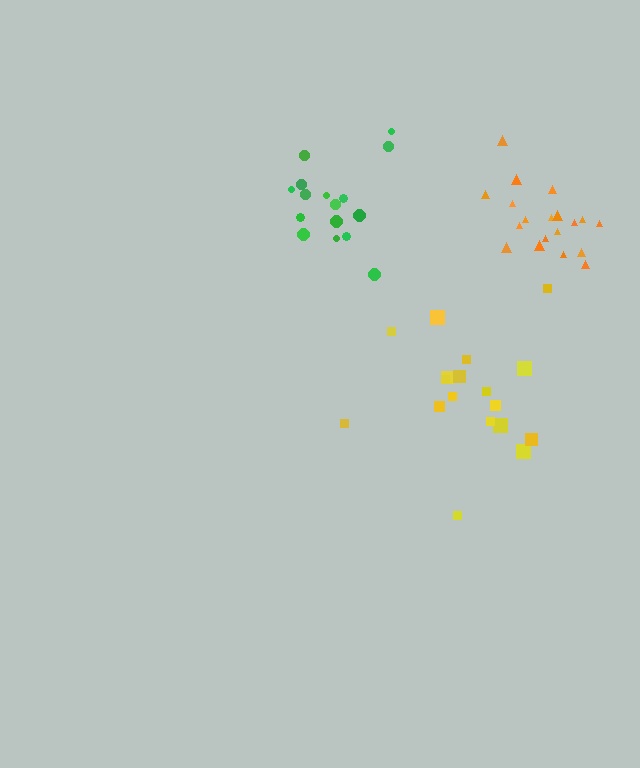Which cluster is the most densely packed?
Orange.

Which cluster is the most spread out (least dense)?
Yellow.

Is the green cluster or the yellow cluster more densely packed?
Green.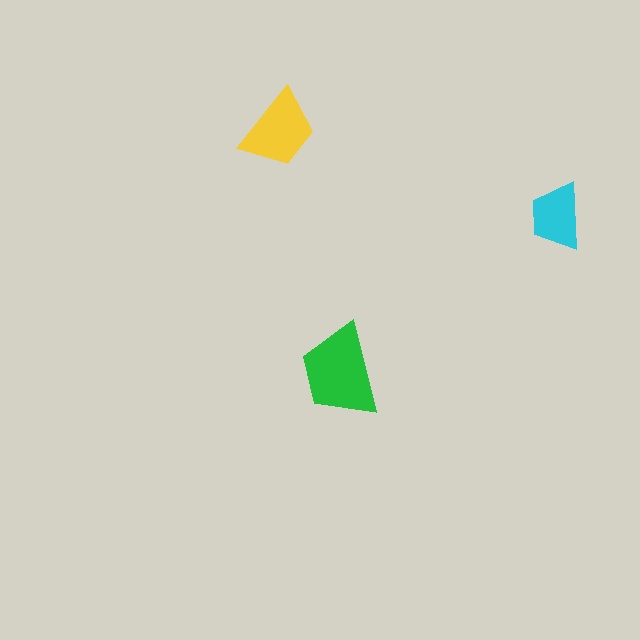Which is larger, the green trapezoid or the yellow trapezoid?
The green one.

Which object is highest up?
The yellow trapezoid is topmost.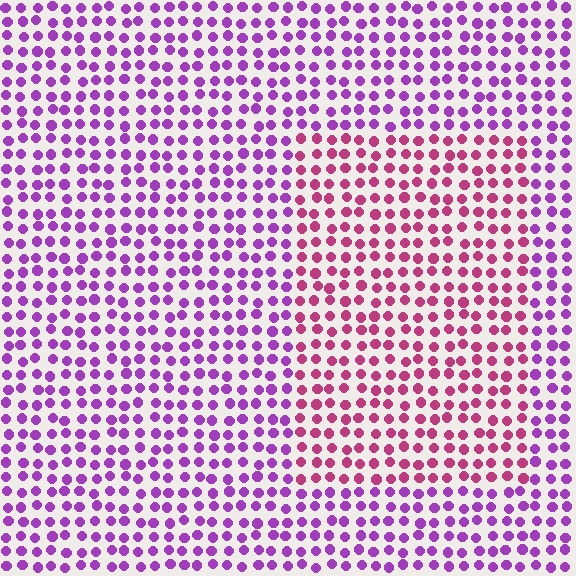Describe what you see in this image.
The image is filled with small purple elements in a uniform arrangement. A rectangle-shaped region is visible where the elements are tinted to a slightly different hue, forming a subtle color boundary.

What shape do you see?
I see a rectangle.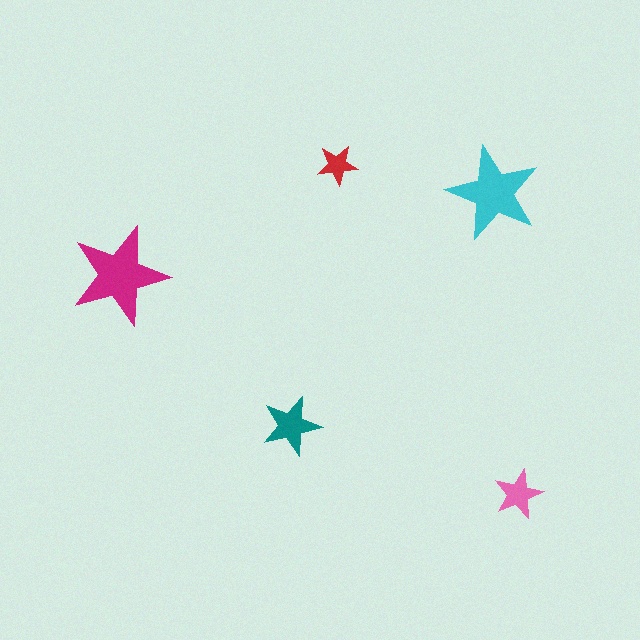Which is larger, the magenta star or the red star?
The magenta one.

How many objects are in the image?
There are 5 objects in the image.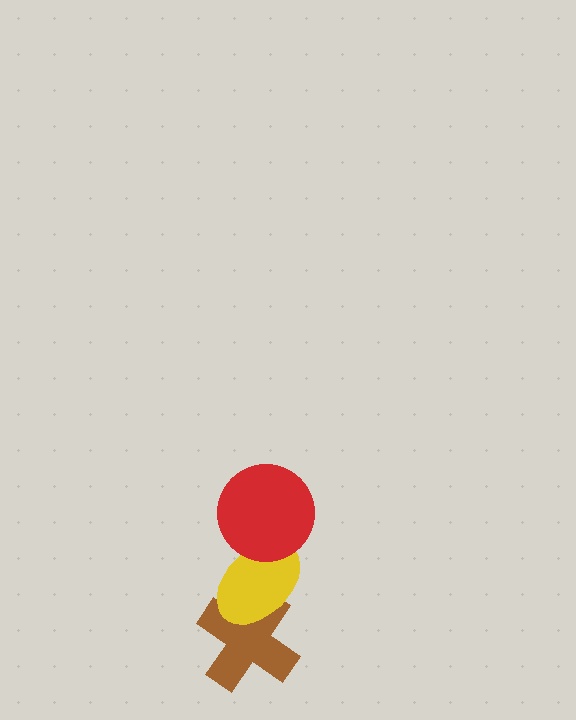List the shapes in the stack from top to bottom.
From top to bottom: the red circle, the yellow ellipse, the brown cross.